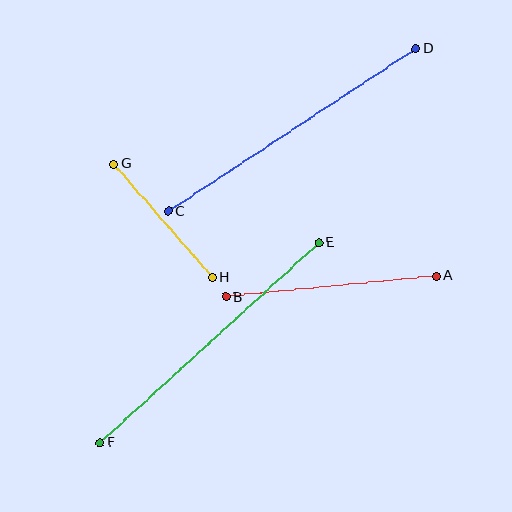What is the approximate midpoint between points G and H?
The midpoint is at approximately (163, 221) pixels.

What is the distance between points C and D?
The distance is approximately 296 pixels.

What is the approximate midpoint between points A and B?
The midpoint is at approximately (331, 286) pixels.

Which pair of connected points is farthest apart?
Points E and F are farthest apart.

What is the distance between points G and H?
The distance is approximately 150 pixels.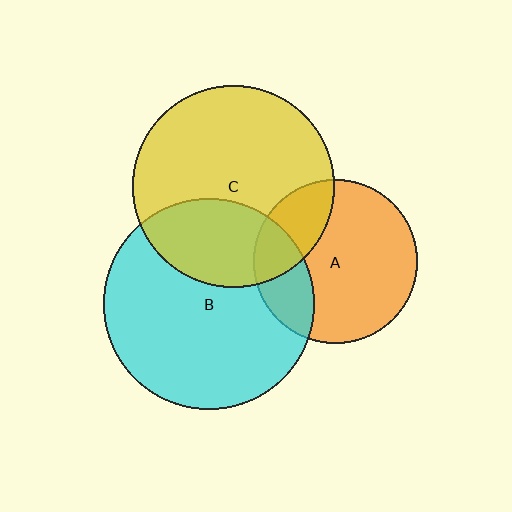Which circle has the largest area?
Circle B (cyan).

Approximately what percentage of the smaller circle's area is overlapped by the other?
Approximately 30%.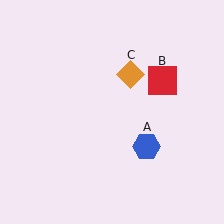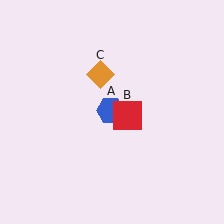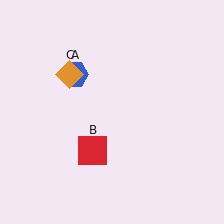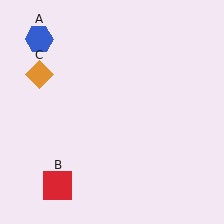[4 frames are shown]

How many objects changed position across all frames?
3 objects changed position: blue hexagon (object A), red square (object B), orange diamond (object C).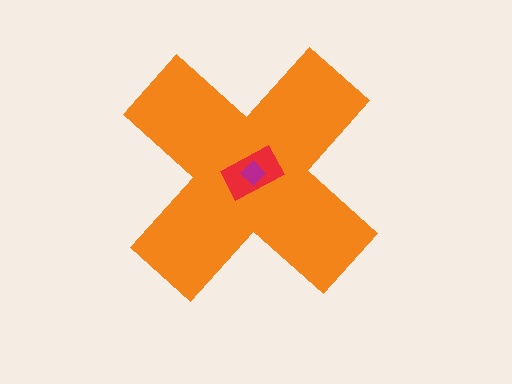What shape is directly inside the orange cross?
The red rectangle.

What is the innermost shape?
The magenta diamond.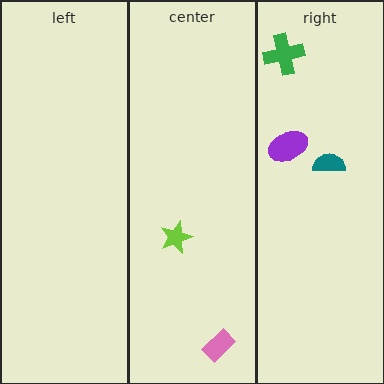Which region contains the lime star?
The center region.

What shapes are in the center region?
The pink rectangle, the lime star.